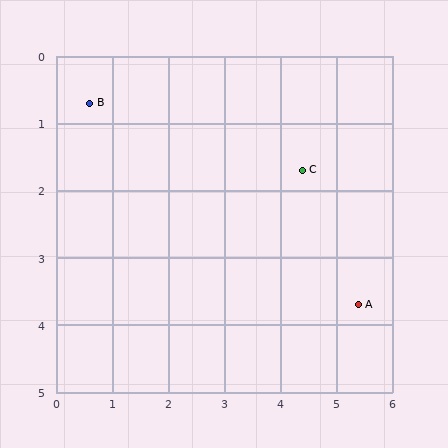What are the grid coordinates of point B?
Point B is at approximately (0.6, 0.7).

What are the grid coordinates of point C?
Point C is at approximately (4.4, 1.7).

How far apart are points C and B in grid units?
Points C and B are about 3.9 grid units apart.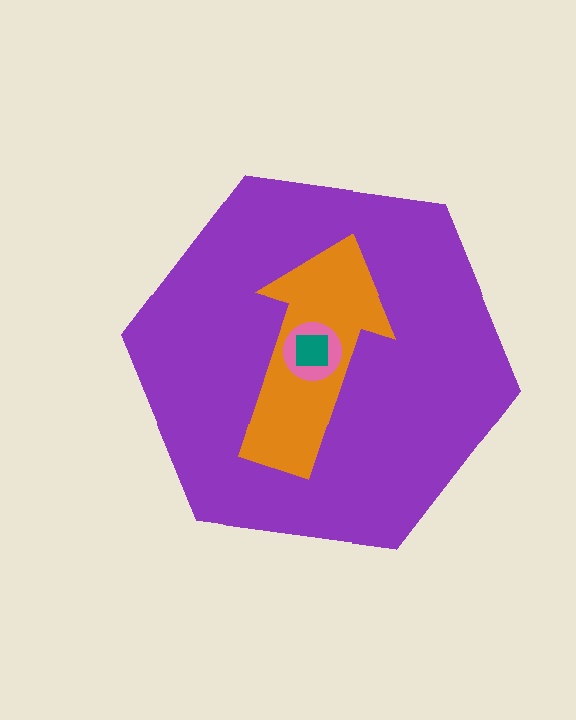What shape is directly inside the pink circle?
The teal square.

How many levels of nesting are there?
4.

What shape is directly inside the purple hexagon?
The orange arrow.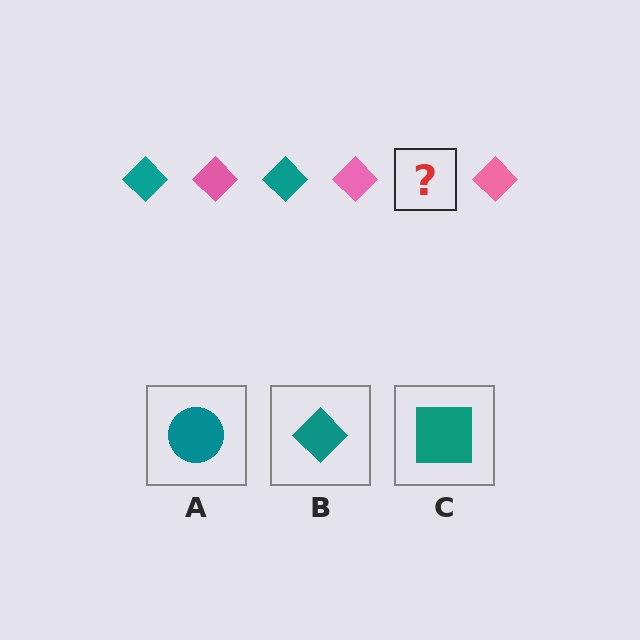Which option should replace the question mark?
Option B.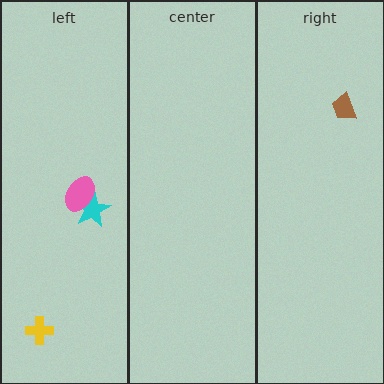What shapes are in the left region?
The cyan star, the yellow cross, the pink ellipse.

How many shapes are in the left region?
3.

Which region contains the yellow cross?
The left region.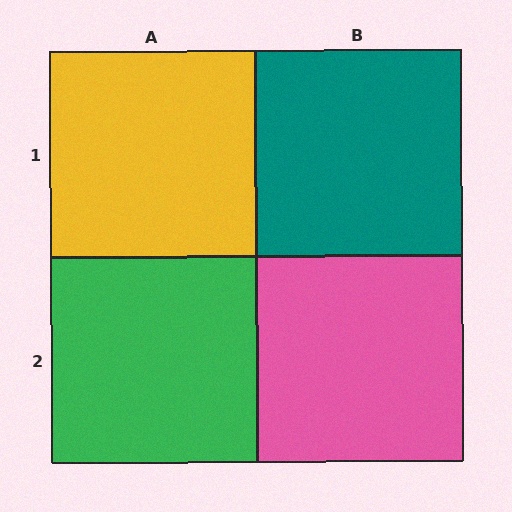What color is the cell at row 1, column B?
Teal.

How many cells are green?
1 cell is green.